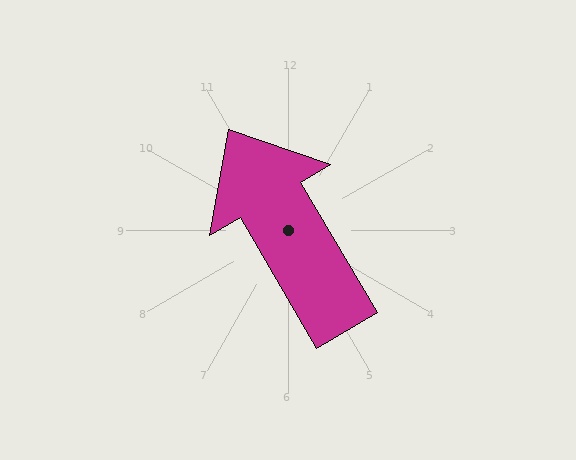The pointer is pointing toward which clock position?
Roughly 11 o'clock.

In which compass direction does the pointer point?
Northwest.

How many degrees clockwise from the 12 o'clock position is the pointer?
Approximately 330 degrees.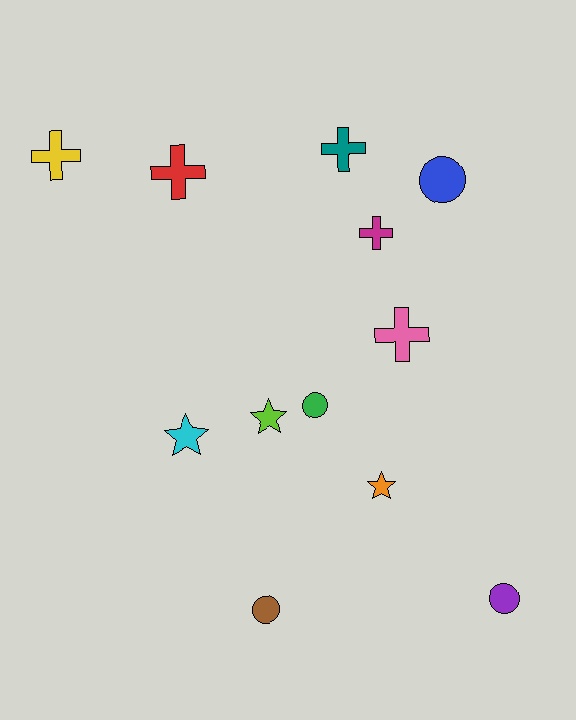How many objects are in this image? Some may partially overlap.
There are 12 objects.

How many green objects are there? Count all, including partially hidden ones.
There is 1 green object.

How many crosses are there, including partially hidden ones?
There are 5 crosses.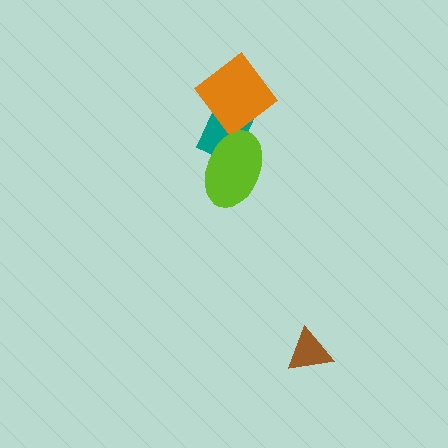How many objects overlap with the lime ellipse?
1 object overlaps with the lime ellipse.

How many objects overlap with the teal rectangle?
2 objects overlap with the teal rectangle.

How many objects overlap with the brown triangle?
0 objects overlap with the brown triangle.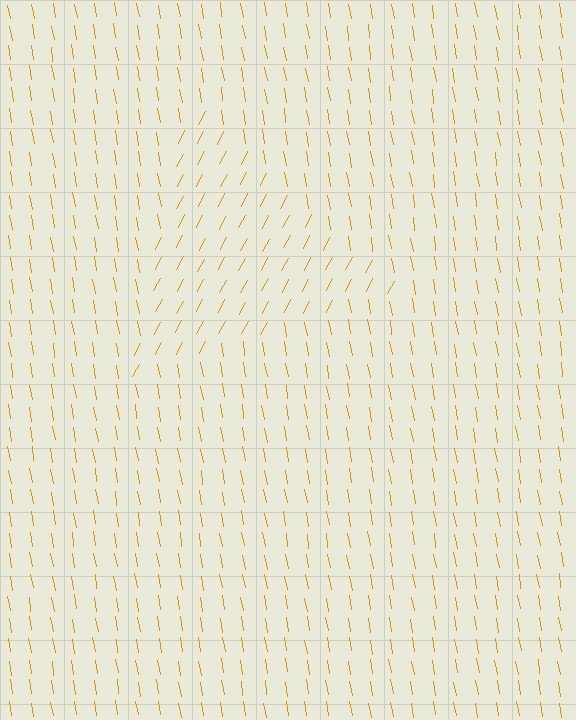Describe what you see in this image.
The image is filled with small orange line segments. A triangle region in the image has lines oriented differently from the surrounding lines, creating a visible texture boundary.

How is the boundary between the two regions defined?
The boundary is defined purely by a change in line orientation (approximately 37 degrees difference). All lines are the same color and thickness.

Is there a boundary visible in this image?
Yes, there is a texture boundary formed by a change in line orientation.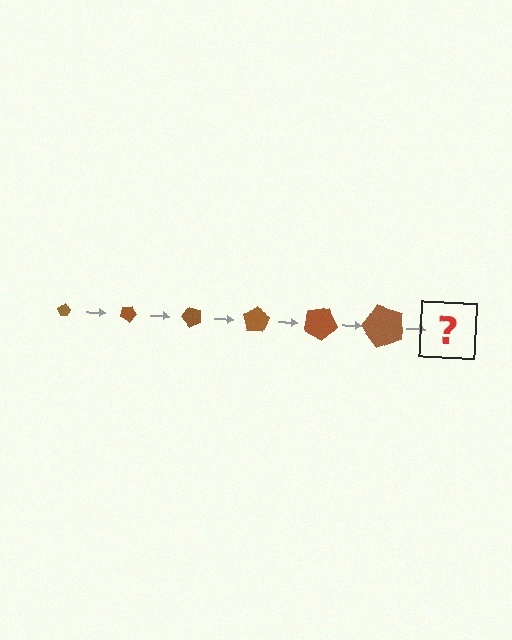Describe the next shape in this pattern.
It should be a pentagon, larger than the previous one and rotated 150 degrees from the start.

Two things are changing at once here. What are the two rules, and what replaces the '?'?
The two rules are that the pentagon grows larger each step and it rotates 25 degrees each step. The '?' should be a pentagon, larger than the previous one and rotated 150 degrees from the start.